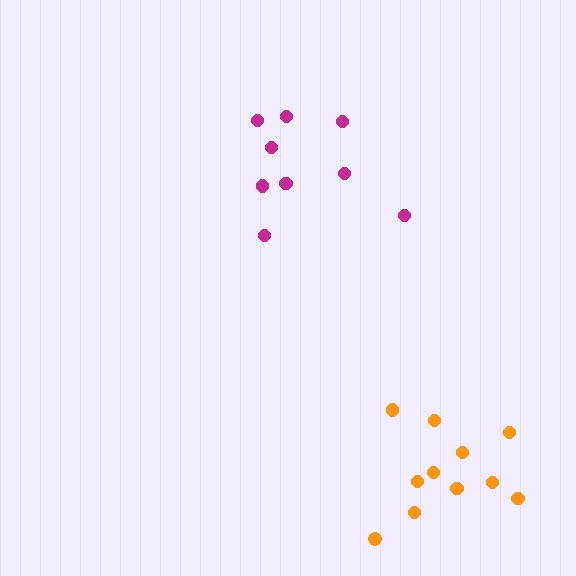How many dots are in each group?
Group 1: 11 dots, Group 2: 9 dots (20 total).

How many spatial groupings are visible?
There are 2 spatial groupings.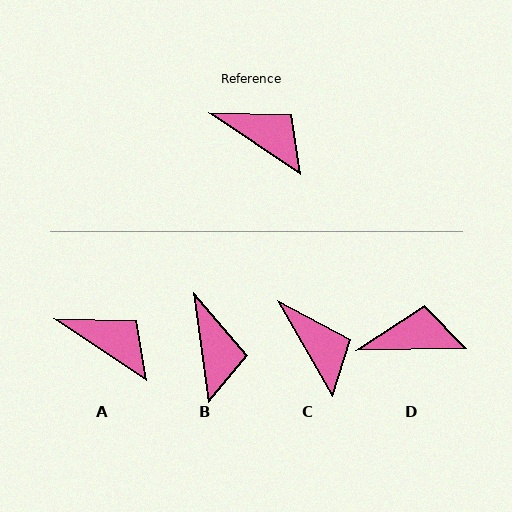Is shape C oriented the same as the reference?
No, it is off by about 26 degrees.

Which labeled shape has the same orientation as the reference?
A.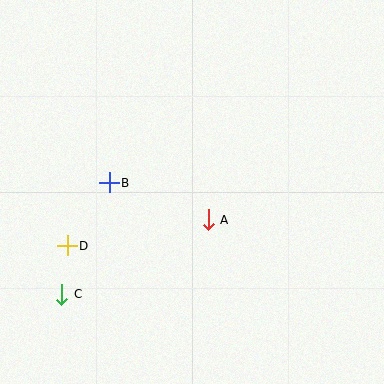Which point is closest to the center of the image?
Point A at (208, 220) is closest to the center.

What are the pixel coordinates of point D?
Point D is at (67, 246).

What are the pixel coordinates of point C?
Point C is at (62, 294).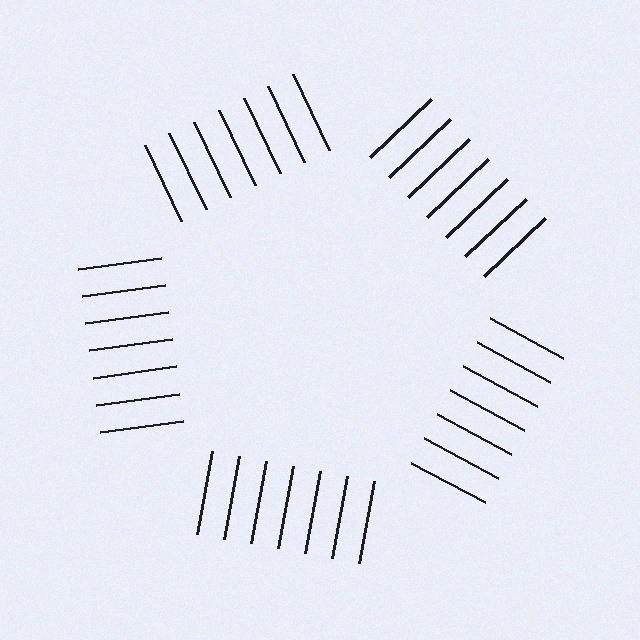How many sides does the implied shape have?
5 sides — the line-ends trace a pentagon.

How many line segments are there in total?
35 — 7 along each of the 5 edges.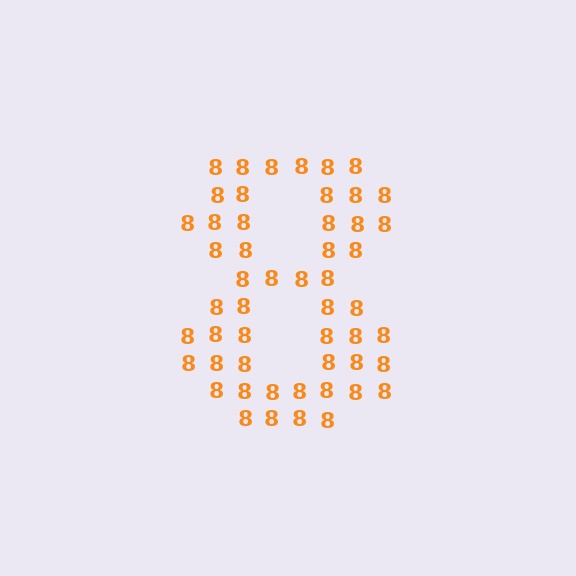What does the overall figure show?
The overall figure shows the digit 8.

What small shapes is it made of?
It is made of small digit 8's.